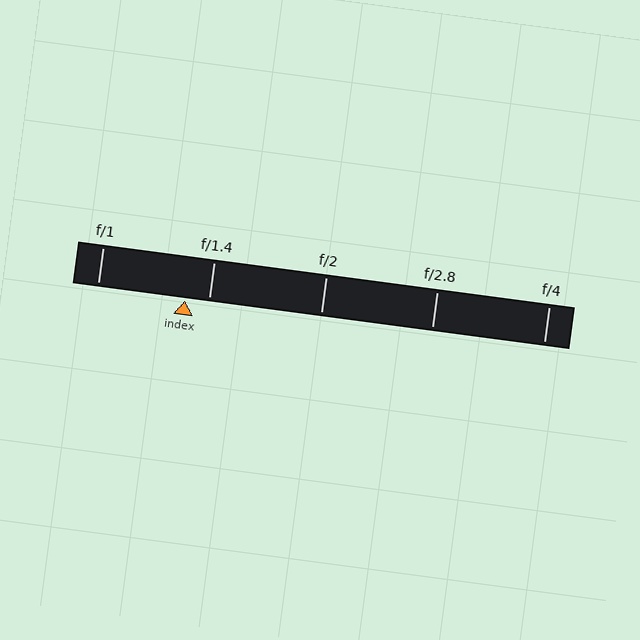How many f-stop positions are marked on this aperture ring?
There are 5 f-stop positions marked.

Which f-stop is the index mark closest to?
The index mark is closest to f/1.4.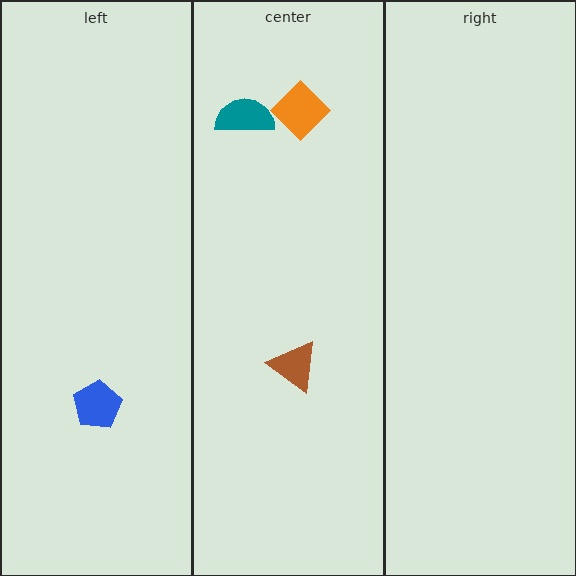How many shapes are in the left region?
1.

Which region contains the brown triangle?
The center region.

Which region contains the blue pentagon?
The left region.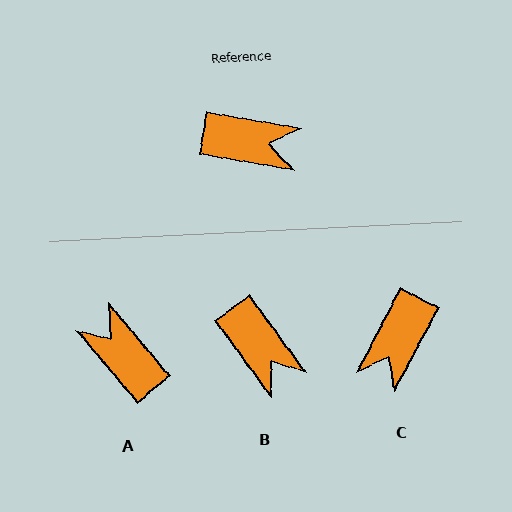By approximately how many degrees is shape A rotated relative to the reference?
Approximately 140 degrees counter-clockwise.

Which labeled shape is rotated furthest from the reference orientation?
A, about 140 degrees away.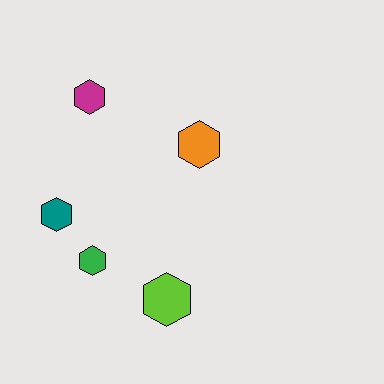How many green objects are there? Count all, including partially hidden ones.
There is 1 green object.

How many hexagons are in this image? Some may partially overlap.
There are 5 hexagons.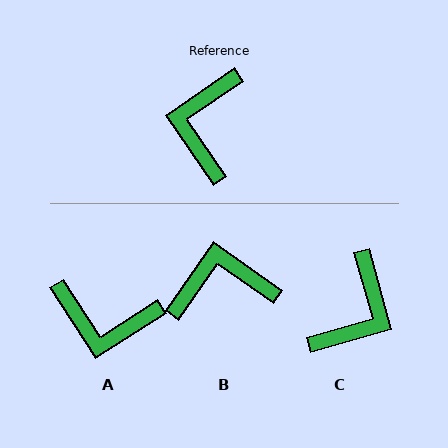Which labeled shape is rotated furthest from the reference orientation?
C, about 161 degrees away.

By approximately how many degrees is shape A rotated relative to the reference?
Approximately 88 degrees counter-clockwise.